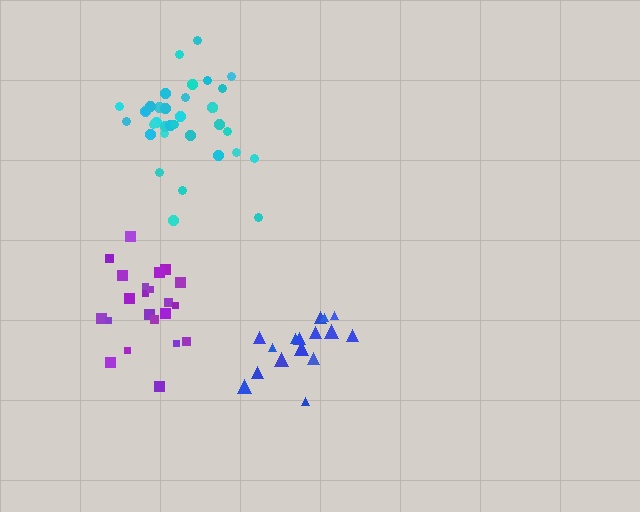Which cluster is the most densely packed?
Purple.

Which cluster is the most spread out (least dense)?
Cyan.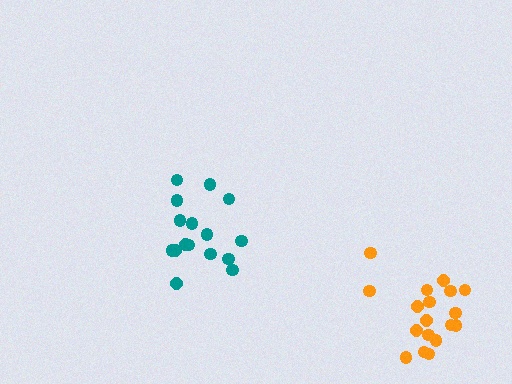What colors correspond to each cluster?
The clusters are colored: orange, teal.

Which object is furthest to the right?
The orange cluster is rightmost.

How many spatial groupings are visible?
There are 2 spatial groupings.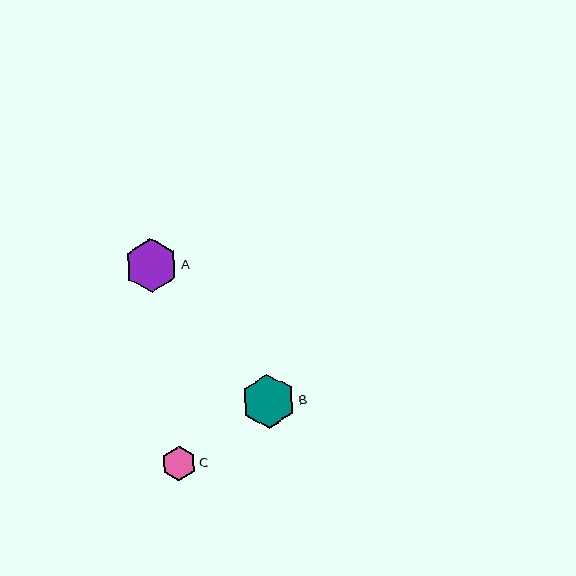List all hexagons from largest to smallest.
From largest to smallest: B, A, C.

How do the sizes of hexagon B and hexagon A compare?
Hexagon B and hexagon A are approximately the same size.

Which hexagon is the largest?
Hexagon B is the largest with a size of approximately 54 pixels.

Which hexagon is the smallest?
Hexagon C is the smallest with a size of approximately 35 pixels.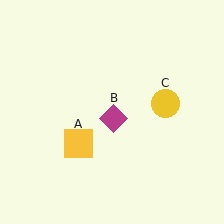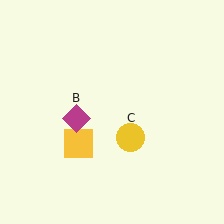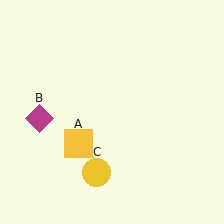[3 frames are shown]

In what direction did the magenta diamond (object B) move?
The magenta diamond (object B) moved left.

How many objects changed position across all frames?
2 objects changed position: magenta diamond (object B), yellow circle (object C).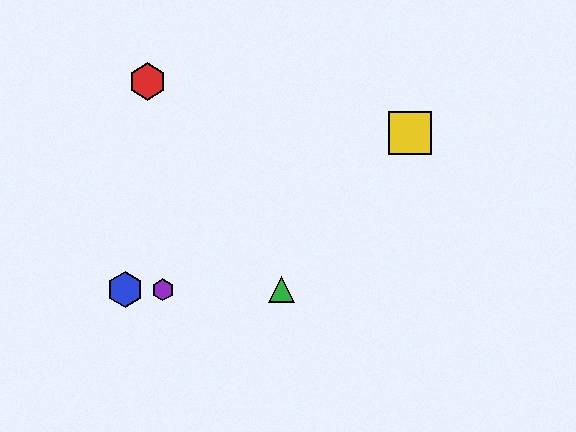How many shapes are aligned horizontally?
3 shapes (the blue hexagon, the green triangle, the purple hexagon) are aligned horizontally.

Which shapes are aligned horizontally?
The blue hexagon, the green triangle, the purple hexagon are aligned horizontally.